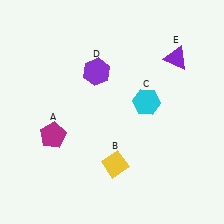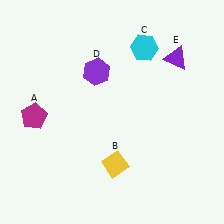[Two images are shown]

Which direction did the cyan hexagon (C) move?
The cyan hexagon (C) moved up.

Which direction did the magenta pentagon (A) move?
The magenta pentagon (A) moved left.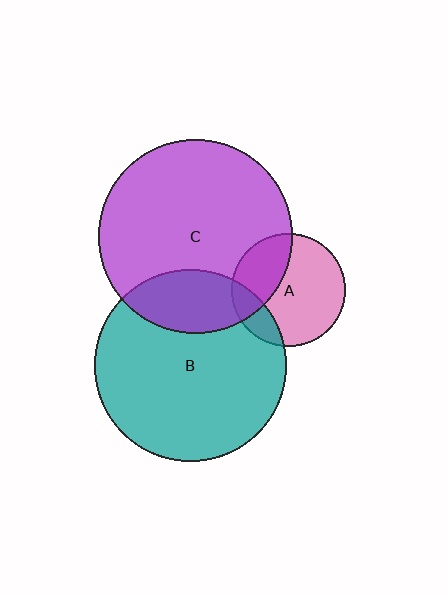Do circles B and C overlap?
Yes.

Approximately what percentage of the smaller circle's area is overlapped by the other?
Approximately 20%.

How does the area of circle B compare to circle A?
Approximately 2.9 times.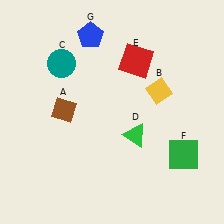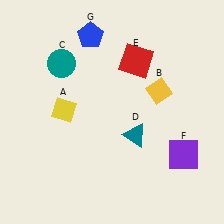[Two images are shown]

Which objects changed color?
A changed from brown to yellow. D changed from green to teal. F changed from green to purple.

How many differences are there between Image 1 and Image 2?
There are 3 differences between the two images.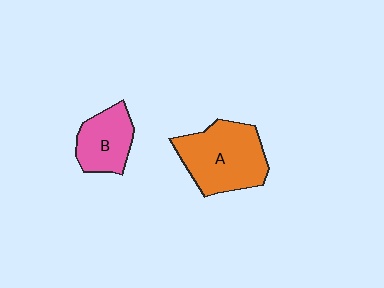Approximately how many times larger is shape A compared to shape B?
Approximately 1.7 times.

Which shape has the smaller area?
Shape B (pink).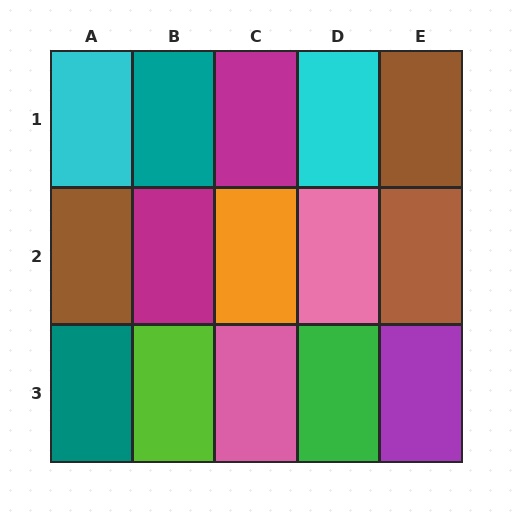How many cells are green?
1 cell is green.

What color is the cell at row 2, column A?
Brown.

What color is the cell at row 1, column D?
Cyan.